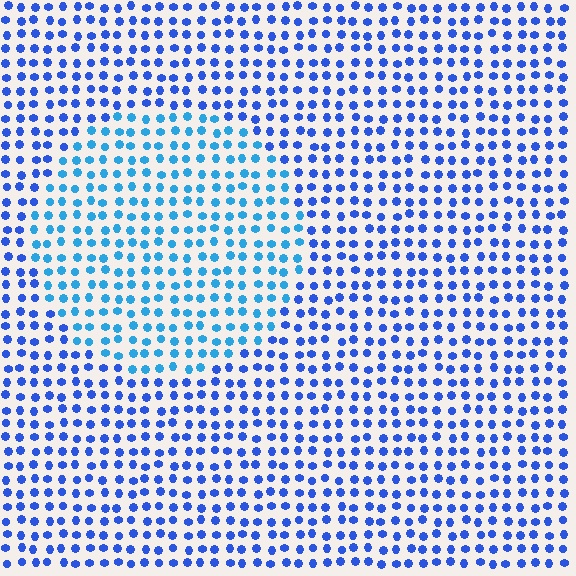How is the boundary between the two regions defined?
The boundary is defined purely by a slight shift in hue (about 27 degrees). Spacing, size, and orientation are identical on both sides.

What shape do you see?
I see a circle.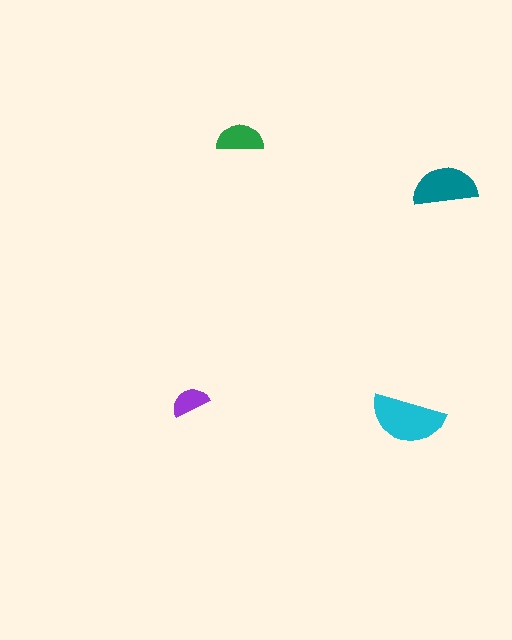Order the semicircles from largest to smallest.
the cyan one, the teal one, the green one, the purple one.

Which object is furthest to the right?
The teal semicircle is rightmost.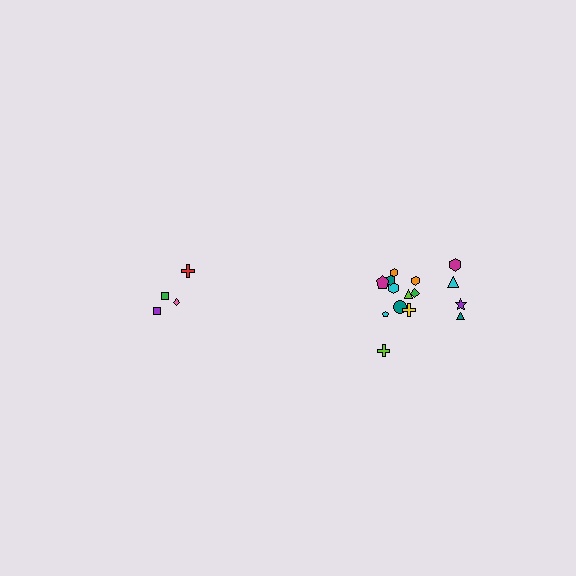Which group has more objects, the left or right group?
The right group.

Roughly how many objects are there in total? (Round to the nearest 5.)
Roughly 20 objects in total.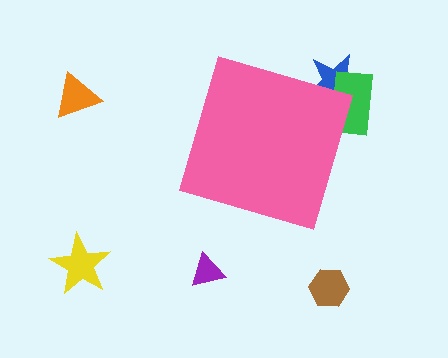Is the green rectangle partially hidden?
Yes, the green rectangle is partially hidden behind the pink diamond.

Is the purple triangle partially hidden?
No, the purple triangle is fully visible.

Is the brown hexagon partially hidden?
No, the brown hexagon is fully visible.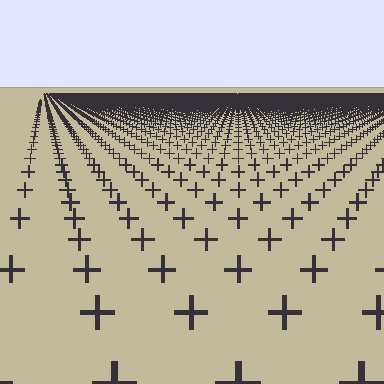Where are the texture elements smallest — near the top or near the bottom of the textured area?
Near the top.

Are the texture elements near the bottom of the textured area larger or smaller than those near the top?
Larger. Near the bottom, elements are closer to the viewer and appear at a bigger on-screen size.